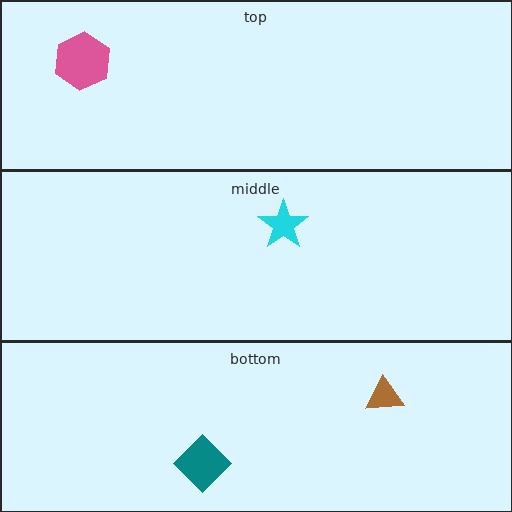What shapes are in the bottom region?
The teal diamond, the brown triangle.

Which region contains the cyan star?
The middle region.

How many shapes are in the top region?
1.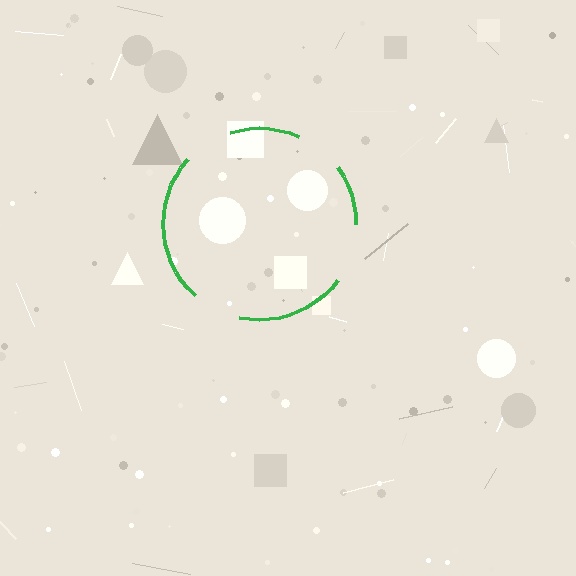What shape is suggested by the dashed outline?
The dashed outline suggests a circle.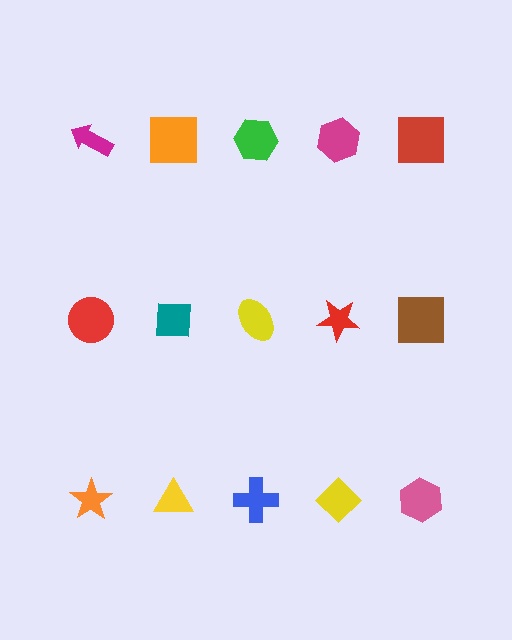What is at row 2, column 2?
A teal square.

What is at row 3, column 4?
A yellow diamond.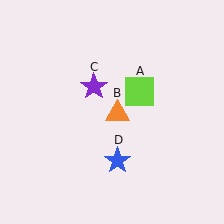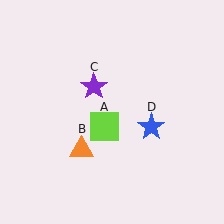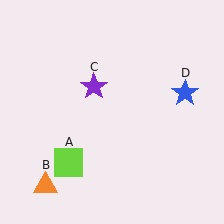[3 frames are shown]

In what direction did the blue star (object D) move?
The blue star (object D) moved up and to the right.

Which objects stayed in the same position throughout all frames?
Purple star (object C) remained stationary.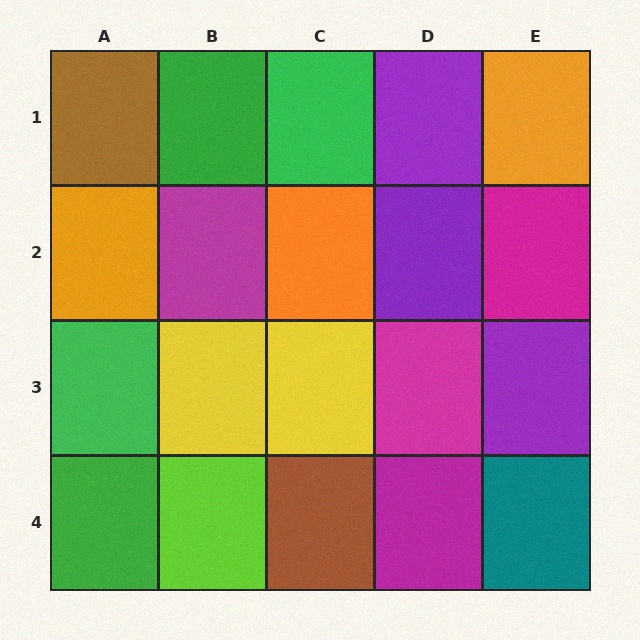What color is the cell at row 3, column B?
Yellow.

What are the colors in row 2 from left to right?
Orange, magenta, orange, purple, magenta.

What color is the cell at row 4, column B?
Lime.